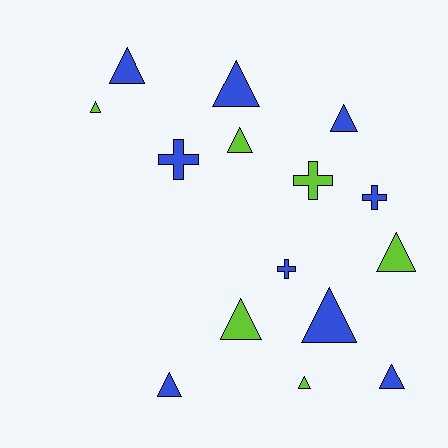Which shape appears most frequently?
Triangle, with 11 objects.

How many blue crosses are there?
There are 3 blue crosses.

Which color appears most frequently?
Blue, with 9 objects.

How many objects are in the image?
There are 15 objects.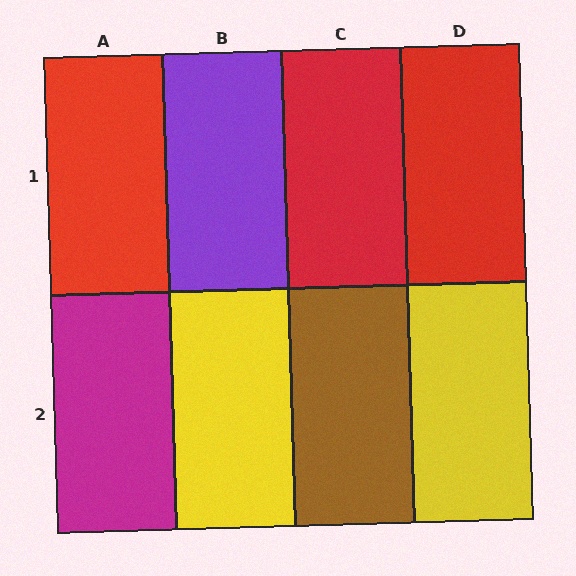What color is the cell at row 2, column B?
Yellow.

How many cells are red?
3 cells are red.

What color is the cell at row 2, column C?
Brown.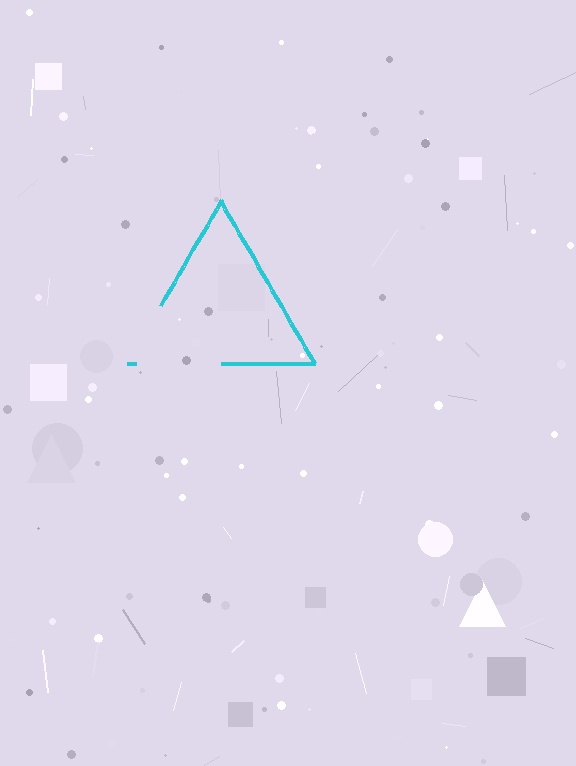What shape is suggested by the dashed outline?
The dashed outline suggests a triangle.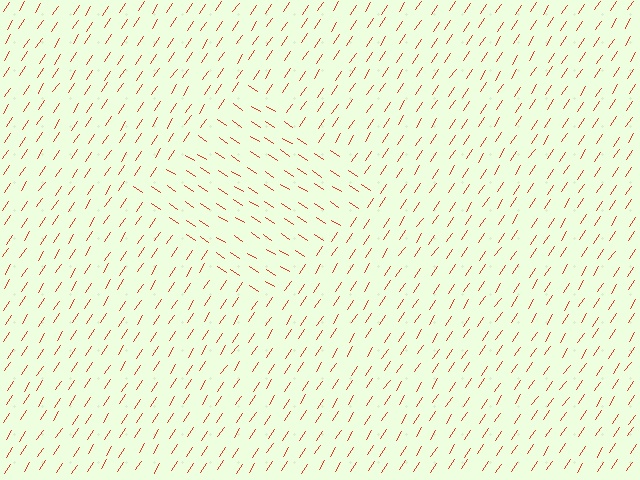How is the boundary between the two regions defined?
The boundary is defined purely by a change in line orientation (approximately 90 degrees difference). All lines are the same color and thickness.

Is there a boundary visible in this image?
Yes, there is a texture boundary formed by a change in line orientation.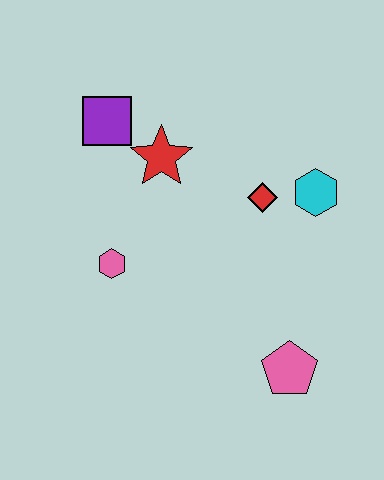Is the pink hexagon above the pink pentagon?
Yes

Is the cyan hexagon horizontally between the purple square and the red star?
No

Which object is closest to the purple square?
The red star is closest to the purple square.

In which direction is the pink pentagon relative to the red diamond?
The pink pentagon is below the red diamond.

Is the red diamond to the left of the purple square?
No